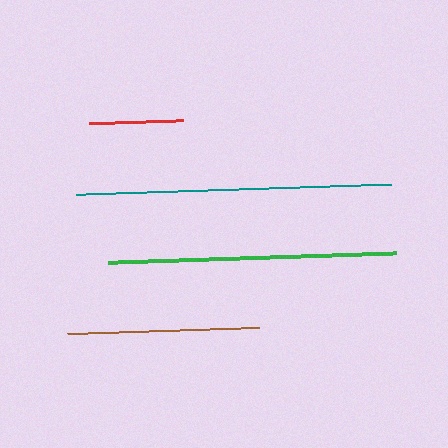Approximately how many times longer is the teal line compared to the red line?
The teal line is approximately 3.4 times the length of the red line.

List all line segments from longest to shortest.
From longest to shortest: teal, green, brown, red.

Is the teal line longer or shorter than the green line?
The teal line is longer than the green line.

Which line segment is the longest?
The teal line is the longest at approximately 315 pixels.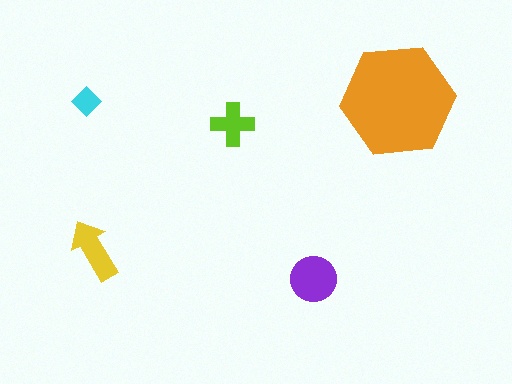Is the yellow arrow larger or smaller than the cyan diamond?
Larger.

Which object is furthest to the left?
The cyan diamond is leftmost.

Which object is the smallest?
The cyan diamond.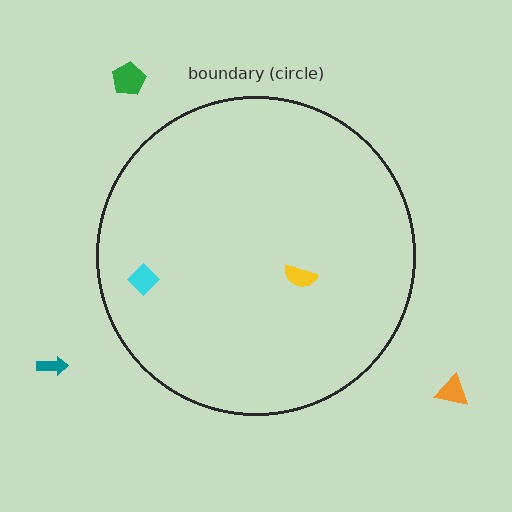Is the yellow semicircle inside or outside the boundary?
Inside.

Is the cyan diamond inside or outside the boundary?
Inside.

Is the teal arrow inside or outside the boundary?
Outside.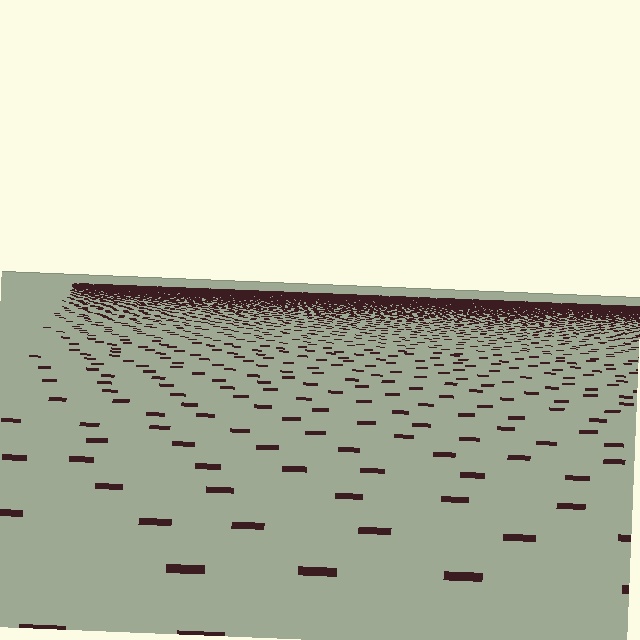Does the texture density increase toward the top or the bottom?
Density increases toward the top.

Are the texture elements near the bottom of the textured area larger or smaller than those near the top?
Larger. Near the bottom, elements are closer to the viewer and appear at a bigger on-screen size.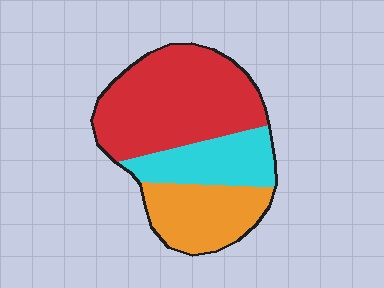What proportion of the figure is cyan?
Cyan takes up between a sixth and a third of the figure.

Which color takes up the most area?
Red, at roughly 50%.